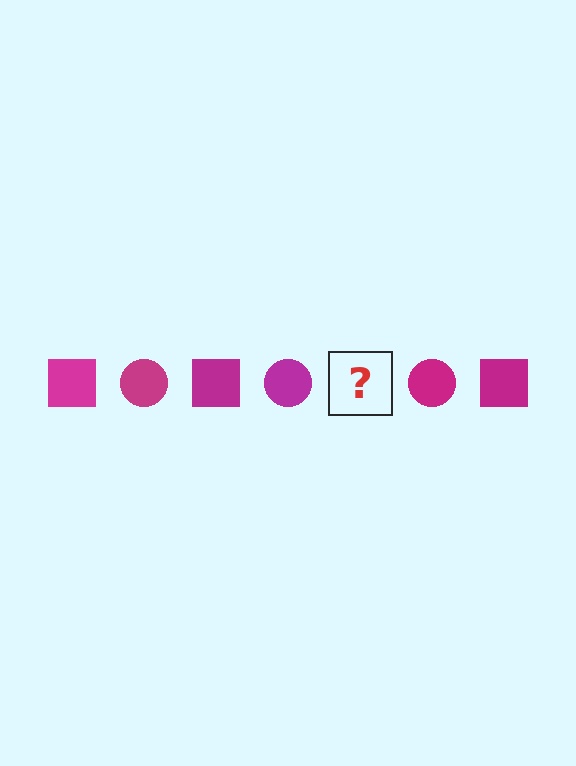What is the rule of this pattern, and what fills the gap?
The rule is that the pattern cycles through square, circle shapes in magenta. The gap should be filled with a magenta square.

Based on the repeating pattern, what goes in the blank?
The blank should be a magenta square.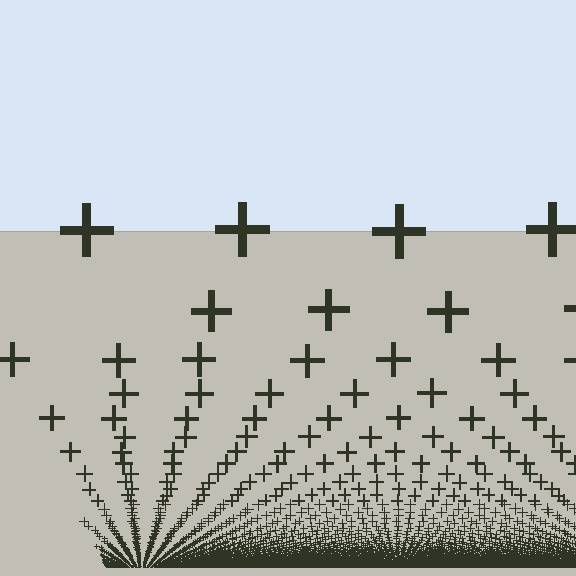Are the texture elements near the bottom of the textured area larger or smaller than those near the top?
Smaller. The gradient is inverted — elements near the bottom are smaller and denser.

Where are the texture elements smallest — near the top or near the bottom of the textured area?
Near the bottom.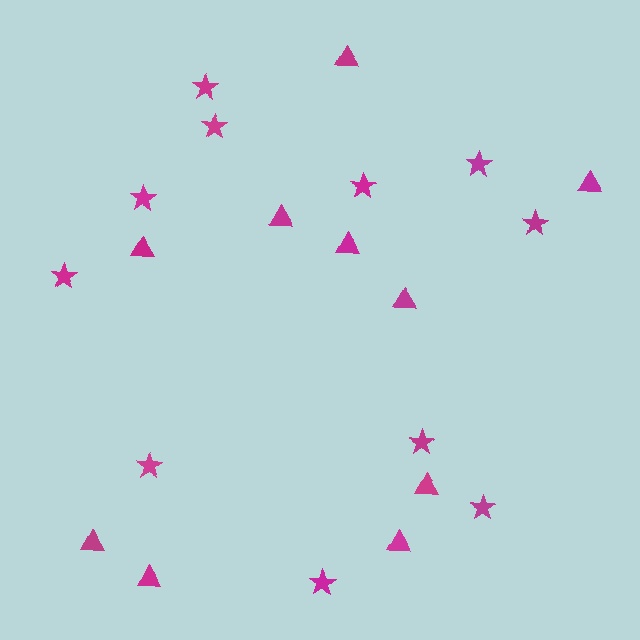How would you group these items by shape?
There are 2 groups: one group of stars (11) and one group of triangles (10).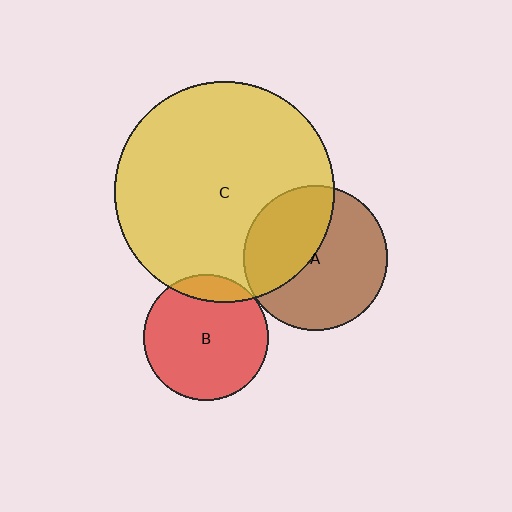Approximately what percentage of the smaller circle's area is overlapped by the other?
Approximately 15%.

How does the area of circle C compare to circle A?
Approximately 2.3 times.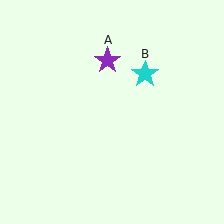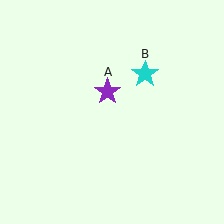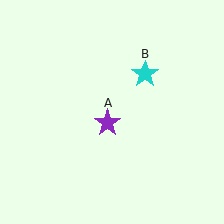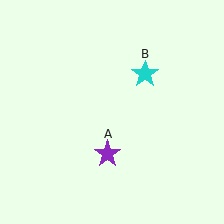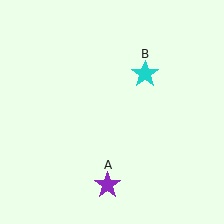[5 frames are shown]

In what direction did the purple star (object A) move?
The purple star (object A) moved down.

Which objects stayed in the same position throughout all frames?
Cyan star (object B) remained stationary.